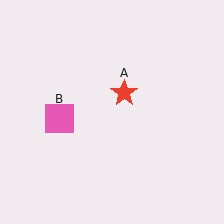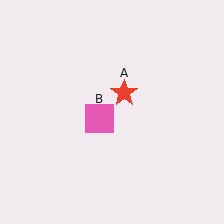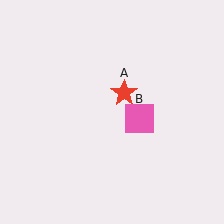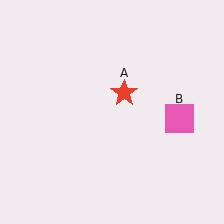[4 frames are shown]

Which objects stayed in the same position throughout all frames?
Red star (object A) remained stationary.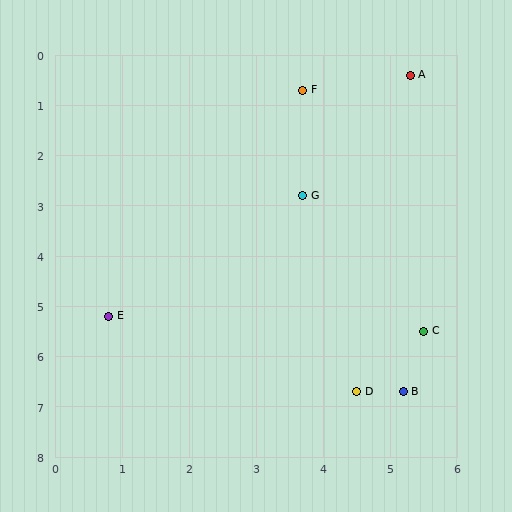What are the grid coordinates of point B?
Point B is at approximately (5.2, 6.7).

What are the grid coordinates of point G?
Point G is at approximately (3.7, 2.8).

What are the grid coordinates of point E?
Point E is at approximately (0.8, 5.2).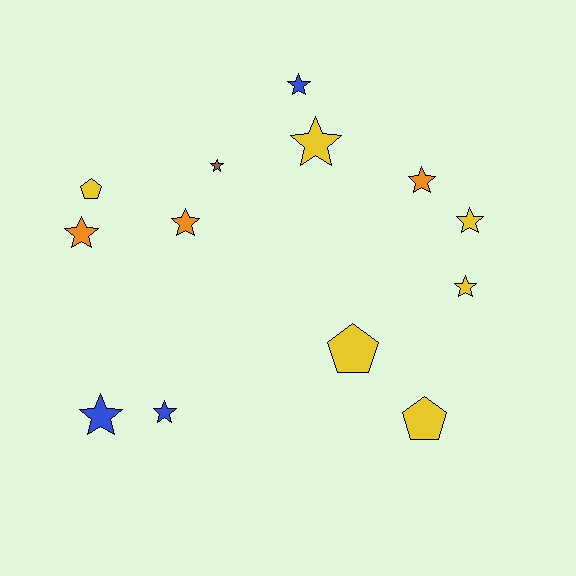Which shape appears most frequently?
Star, with 10 objects.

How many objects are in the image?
There are 13 objects.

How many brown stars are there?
There is 1 brown star.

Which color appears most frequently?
Yellow, with 6 objects.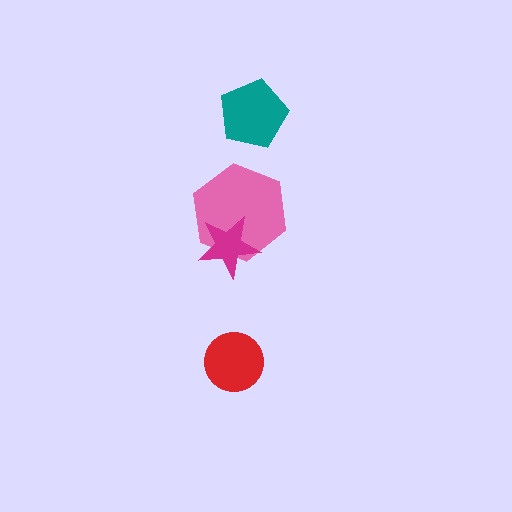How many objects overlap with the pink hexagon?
1 object overlaps with the pink hexagon.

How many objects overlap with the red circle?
0 objects overlap with the red circle.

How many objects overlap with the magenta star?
1 object overlaps with the magenta star.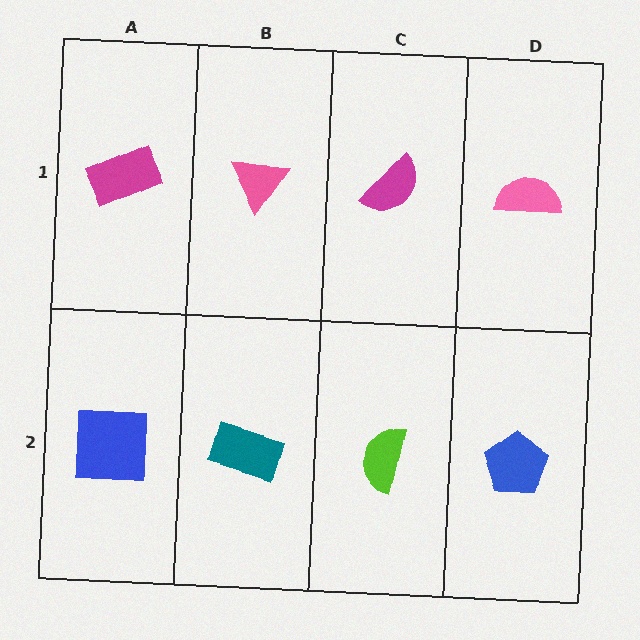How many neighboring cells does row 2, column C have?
3.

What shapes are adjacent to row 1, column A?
A blue square (row 2, column A), a pink triangle (row 1, column B).